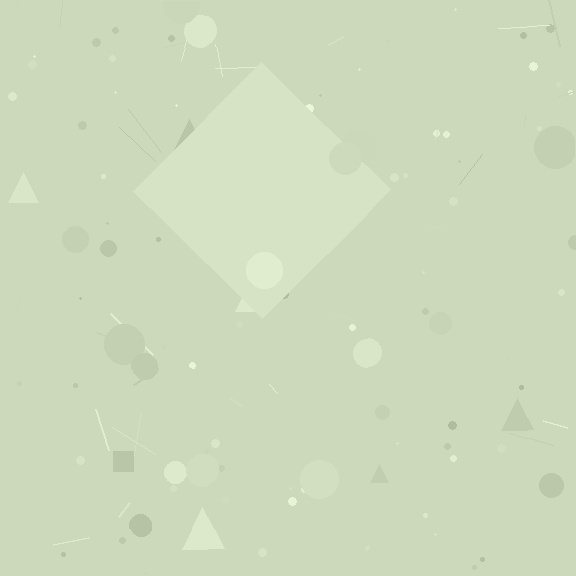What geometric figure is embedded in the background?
A diamond is embedded in the background.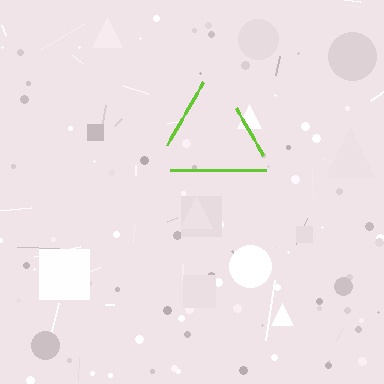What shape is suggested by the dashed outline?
The dashed outline suggests a triangle.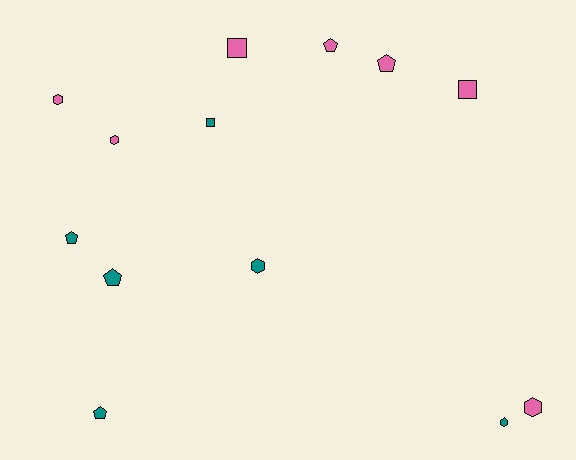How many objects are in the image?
There are 13 objects.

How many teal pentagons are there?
There are 3 teal pentagons.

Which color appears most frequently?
Pink, with 7 objects.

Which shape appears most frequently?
Hexagon, with 5 objects.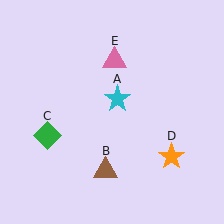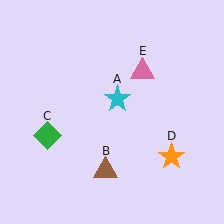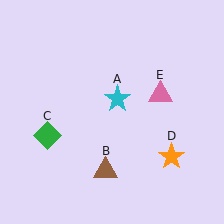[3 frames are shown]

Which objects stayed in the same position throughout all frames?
Cyan star (object A) and brown triangle (object B) and green diamond (object C) and orange star (object D) remained stationary.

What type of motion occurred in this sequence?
The pink triangle (object E) rotated clockwise around the center of the scene.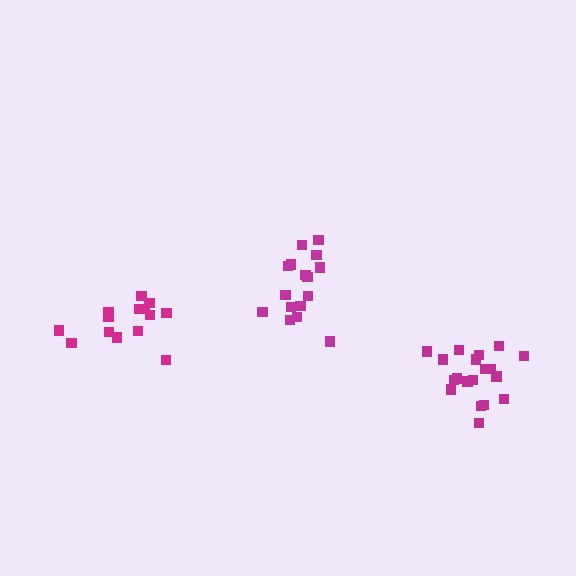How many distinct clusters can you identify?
There are 3 distinct clusters.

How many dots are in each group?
Group 1: 19 dots, Group 2: 14 dots, Group 3: 17 dots (50 total).